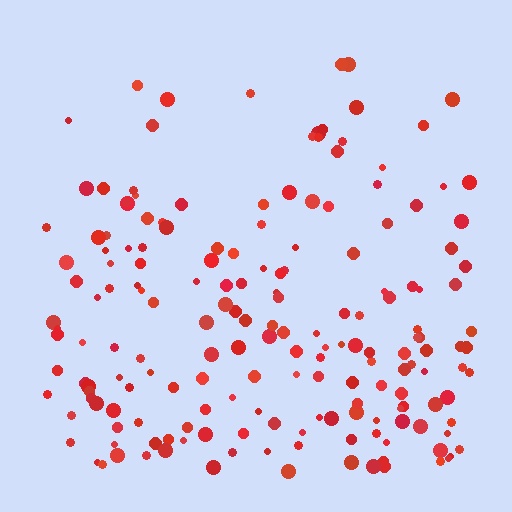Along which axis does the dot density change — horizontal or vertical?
Vertical.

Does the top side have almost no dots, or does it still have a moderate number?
Still a moderate number, just noticeably fewer than the bottom.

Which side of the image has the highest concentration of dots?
The bottom.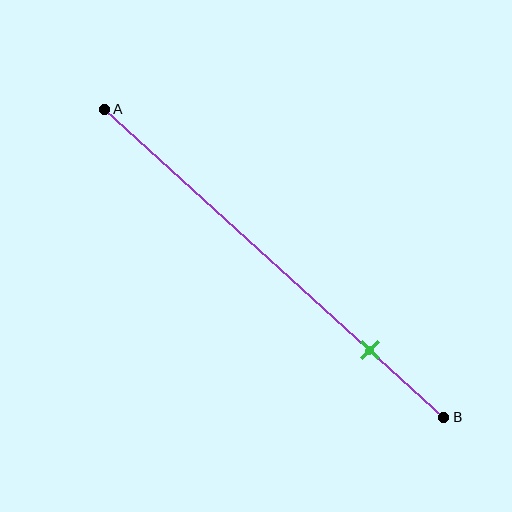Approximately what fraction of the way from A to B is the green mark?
The green mark is approximately 80% of the way from A to B.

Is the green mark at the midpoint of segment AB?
No, the mark is at about 80% from A, not at the 50% midpoint.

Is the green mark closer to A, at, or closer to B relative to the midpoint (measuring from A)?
The green mark is closer to point B than the midpoint of segment AB.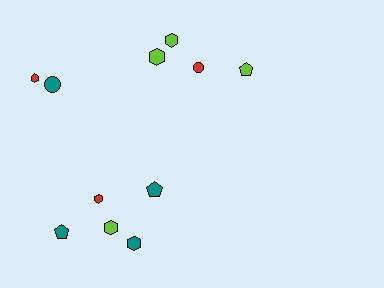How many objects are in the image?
There are 11 objects.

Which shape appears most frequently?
Hexagon, with 6 objects.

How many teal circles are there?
There is 1 teal circle.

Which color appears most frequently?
Teal, with 4 objects.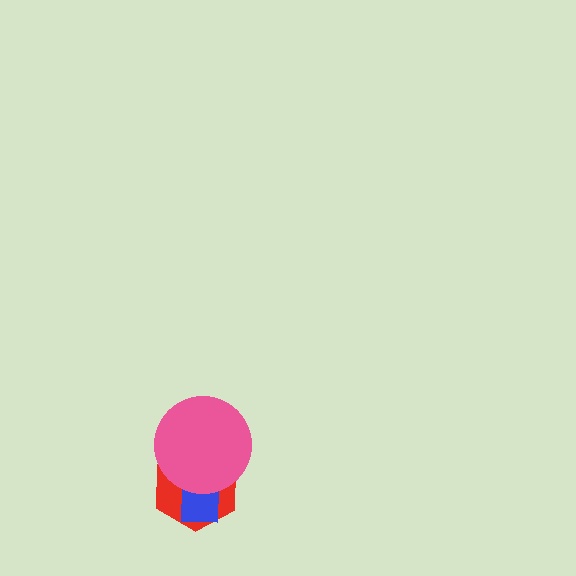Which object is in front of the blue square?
The pink circle is in front of the blue square.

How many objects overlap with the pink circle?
2 objects overlap with the pink circle.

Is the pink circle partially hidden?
No, no other shape covers it.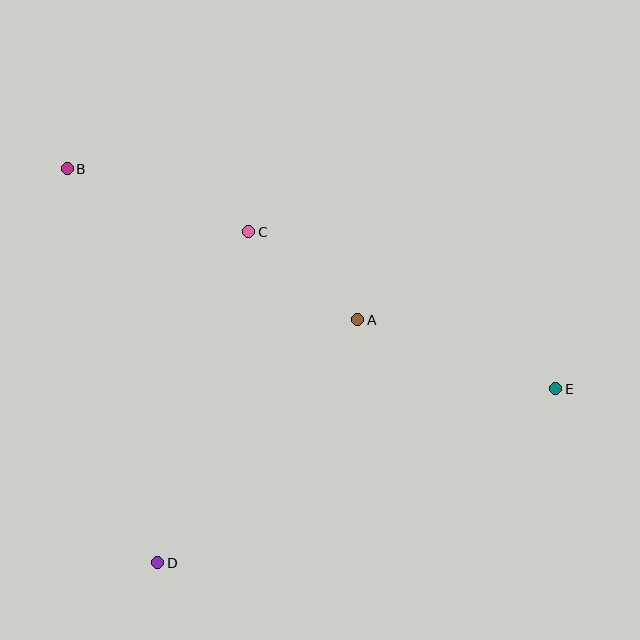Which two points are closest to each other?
Points A and C are closest to each other.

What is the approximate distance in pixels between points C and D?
The distance between C and D is approximately 344 pixels.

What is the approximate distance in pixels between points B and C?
The distance between B and C is approximately 192 pixels.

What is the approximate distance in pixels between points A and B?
The distance between A and B is approximately 327 pixels.